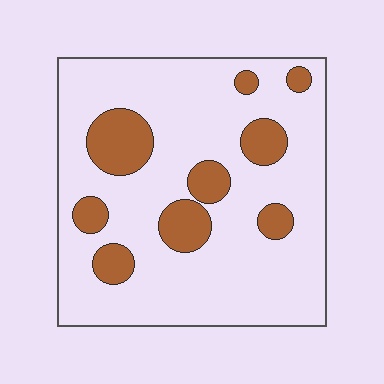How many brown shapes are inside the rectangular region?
9.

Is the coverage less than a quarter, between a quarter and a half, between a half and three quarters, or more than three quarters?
Less than a quarter.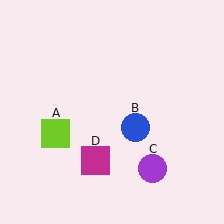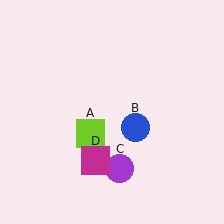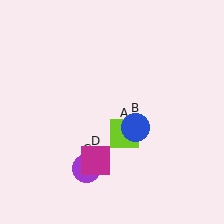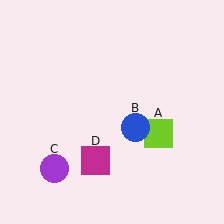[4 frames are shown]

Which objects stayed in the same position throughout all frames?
Blue circle (object B) and magenta square (object D) remained stationary.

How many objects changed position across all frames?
2 objects changed position: lime square (object A), purple circle (object C).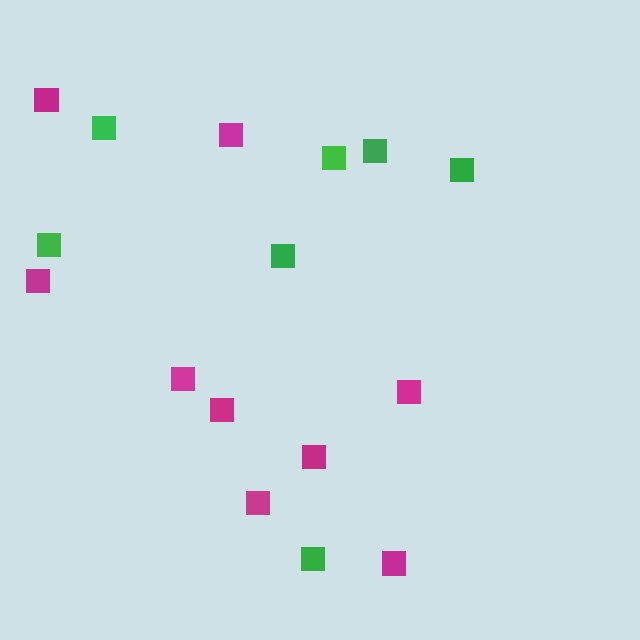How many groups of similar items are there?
There are 2 groups: one group of magenta squares (9) and one group of green squares (7).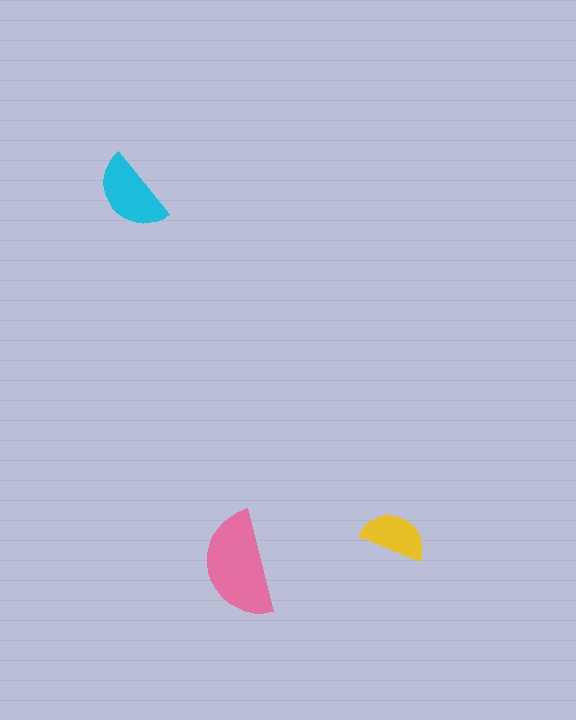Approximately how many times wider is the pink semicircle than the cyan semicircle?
About 1.5 times wider.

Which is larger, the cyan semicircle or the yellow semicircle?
The cyan one.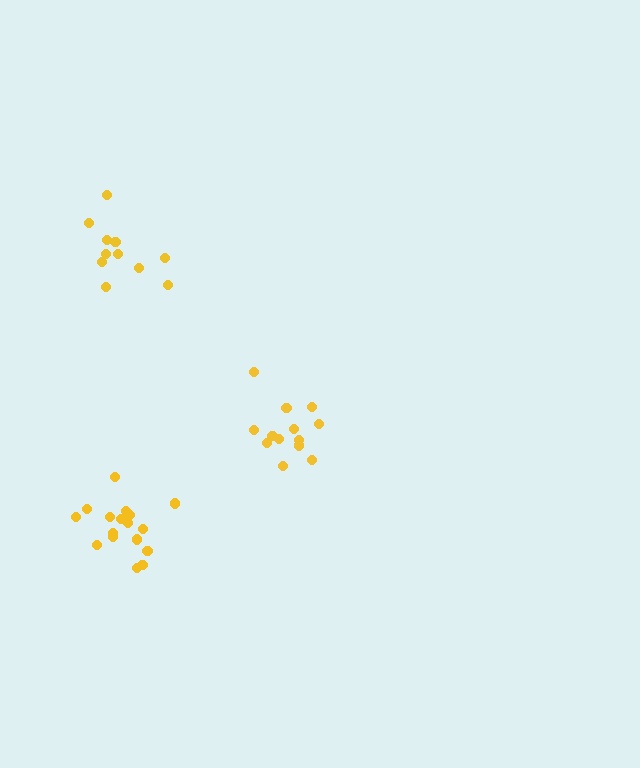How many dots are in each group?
Group 1: 13 dots, Group 2: 17 dots, Group 3: 11 dots (41 total).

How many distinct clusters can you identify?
There are 3 distinct clusters.